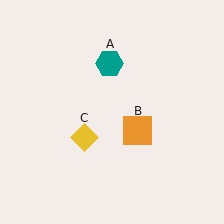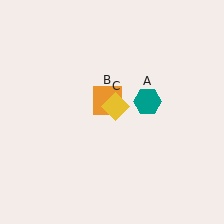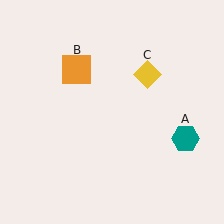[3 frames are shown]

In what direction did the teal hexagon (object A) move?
The teal hexagon (object A) moved down and to the right.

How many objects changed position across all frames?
3 objects changed position: teal hexagon (object A), orange square (object B), yellow diamond (object C).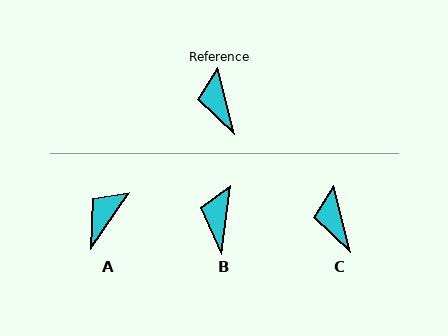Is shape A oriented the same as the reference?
No, it is off by about 49 degrees.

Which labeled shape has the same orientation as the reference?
C.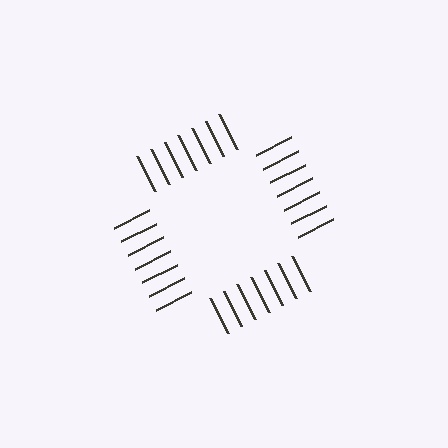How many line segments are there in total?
28 — 7 along each of the 4 edges.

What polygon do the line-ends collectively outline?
An illusory square — the line segments terminate on its edges but no continuous stroke is drawn.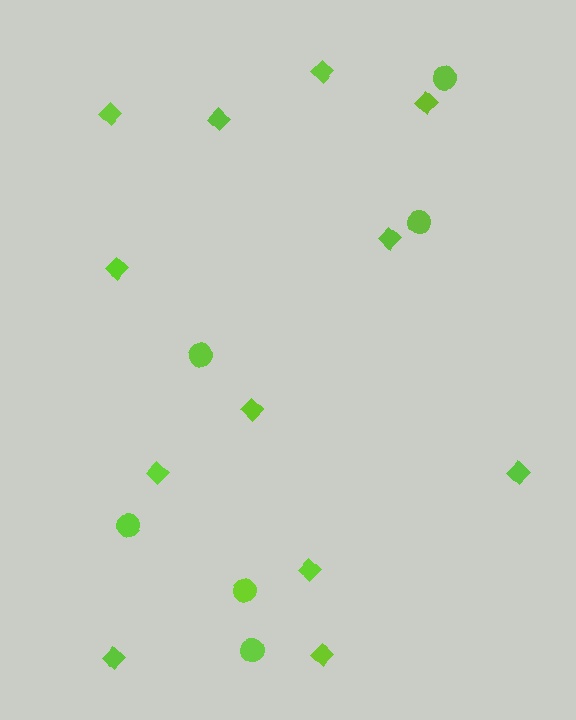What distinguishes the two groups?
There are 2 groups: one group of diamonds (12) and one group of circles (6).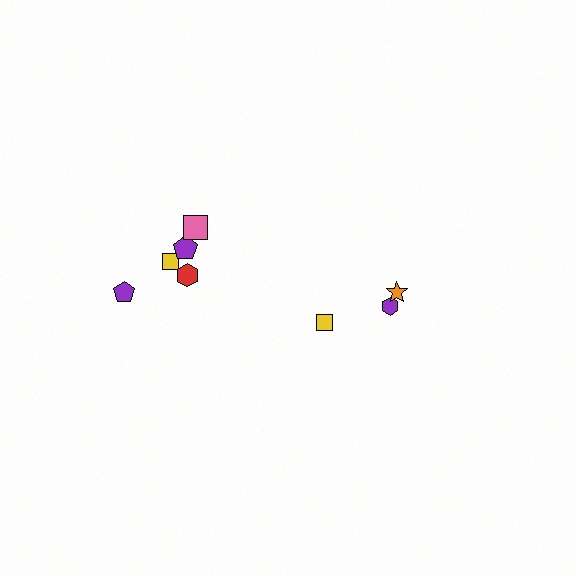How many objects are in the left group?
There are 5 objects.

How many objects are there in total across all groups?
There are 8 objects.